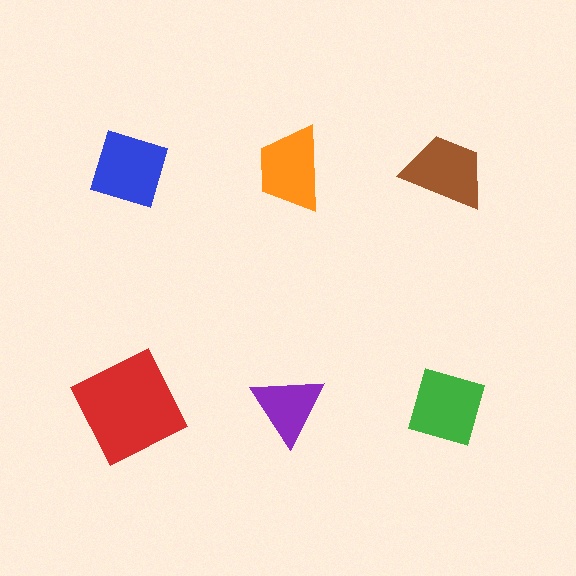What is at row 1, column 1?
A blue diamond.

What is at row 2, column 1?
A red square.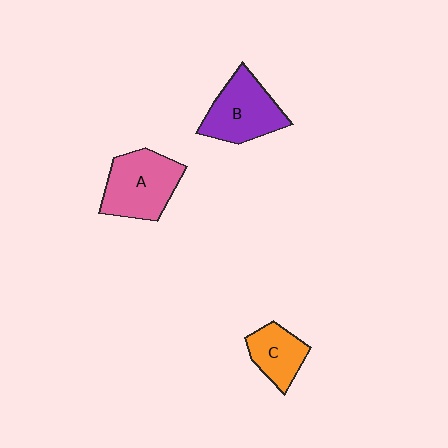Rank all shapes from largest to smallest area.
From largest to smallest: A (pink), B (purple), C (orange).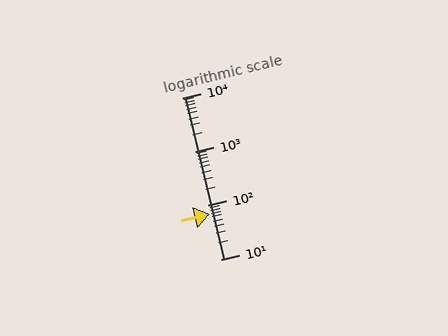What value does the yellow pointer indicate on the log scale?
The pointer indicates approximately 70.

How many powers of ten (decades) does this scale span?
The scale spans 3 decades, from 10 to 10000.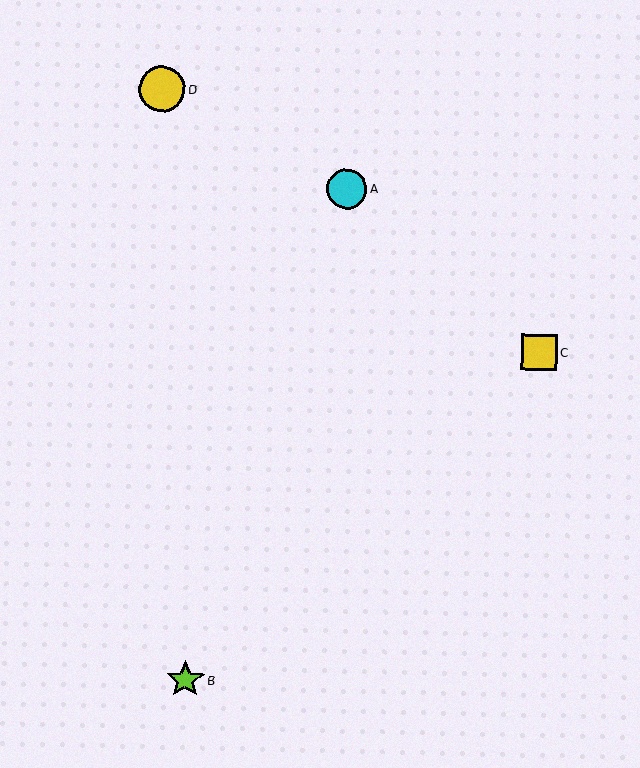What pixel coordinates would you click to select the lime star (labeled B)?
Click at (185, 680) to select the lime star B.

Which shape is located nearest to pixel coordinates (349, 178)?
The cyan circle (labeled A) at (347, 189) is nearest to that location.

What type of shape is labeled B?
Shape B is a lime star.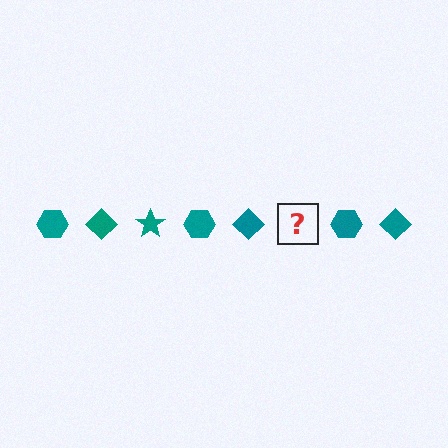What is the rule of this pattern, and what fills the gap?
The rule is that the pattern cycles through hexagon, diamond, star shapes in teal. The gap should be filled with a teal star.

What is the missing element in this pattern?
The missing element is a teal star.